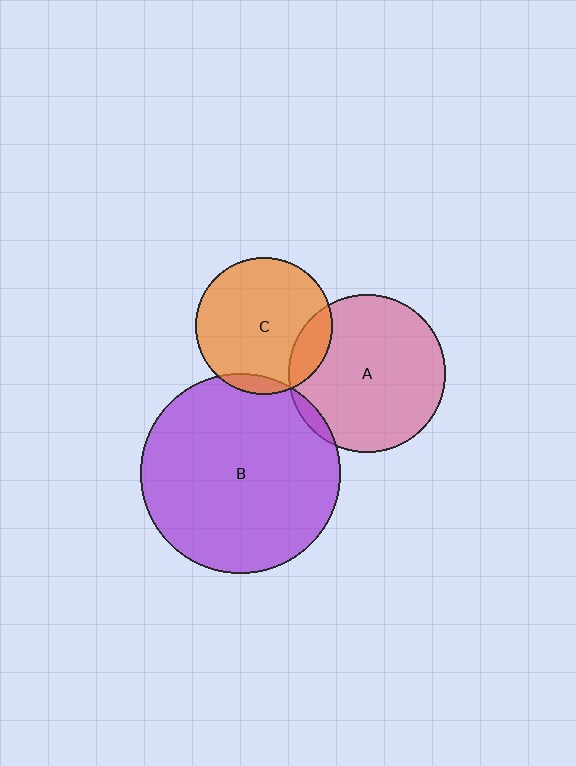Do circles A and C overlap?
Yes.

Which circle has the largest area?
Circle B (purple).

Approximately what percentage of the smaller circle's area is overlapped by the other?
Approximately 15%.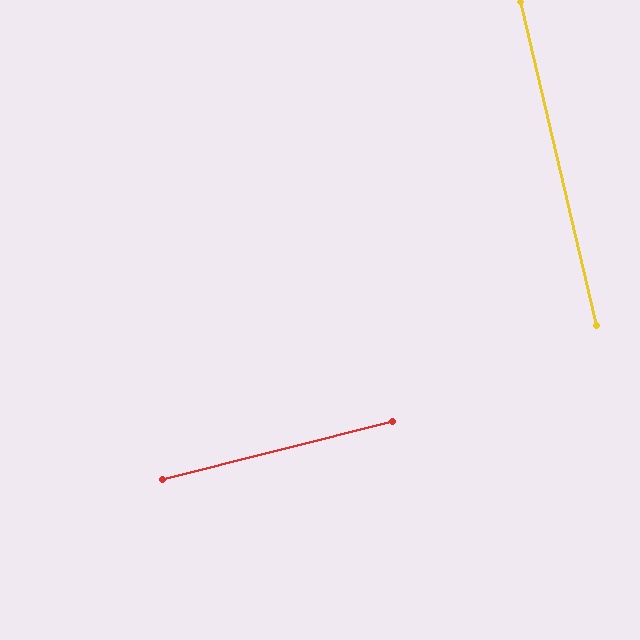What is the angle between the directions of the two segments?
Approximately 89 degrees.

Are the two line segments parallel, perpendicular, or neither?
Perpendicular — they meet at approximately 89°.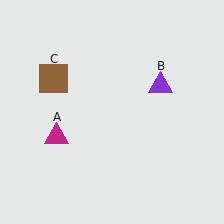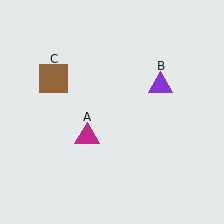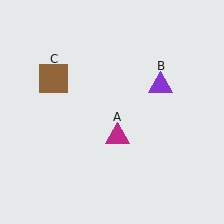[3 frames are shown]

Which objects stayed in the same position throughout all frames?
Purple triangle (object B) and brown square (object C) remained stationary.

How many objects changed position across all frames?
1 object changed position: magenta triangle (object A).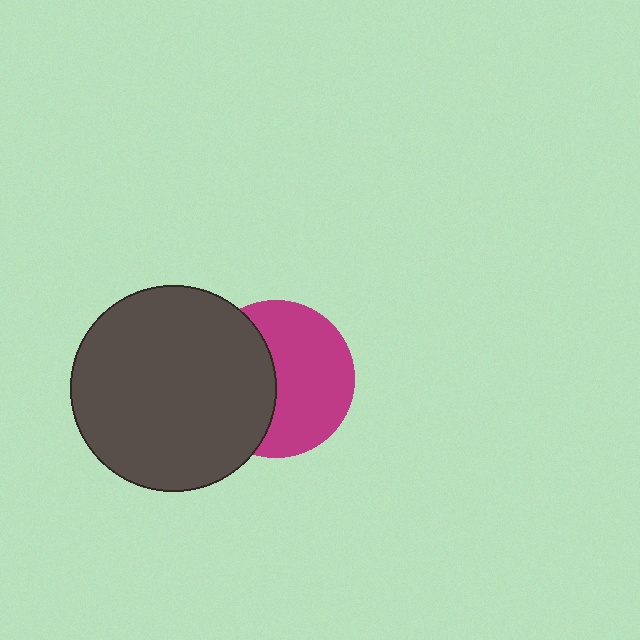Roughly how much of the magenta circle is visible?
About half of it is visible (roughly 58%).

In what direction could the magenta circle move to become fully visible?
The magenta circle could move right. That would shift it out from behind the dark gray circle entirely.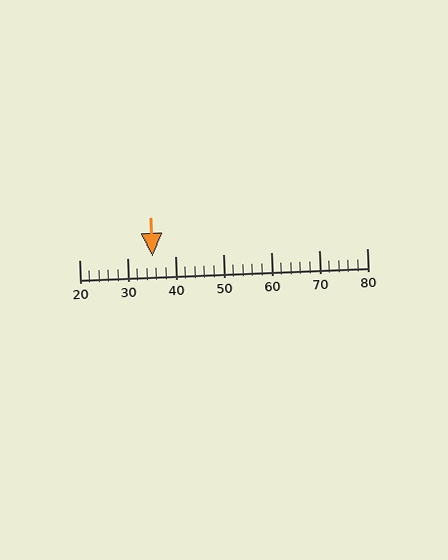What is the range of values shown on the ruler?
The ruler shows values from 20 to 80.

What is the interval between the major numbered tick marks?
The major tick marks are spaced 10 units apart.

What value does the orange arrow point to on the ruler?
The orange arrow points to approximately 35.